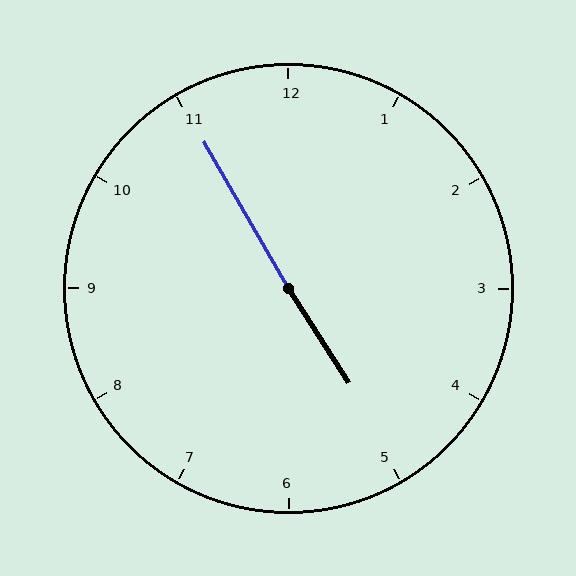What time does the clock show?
4:55.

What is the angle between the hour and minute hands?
Approximately 178 degrees.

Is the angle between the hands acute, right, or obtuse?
It is obtuse.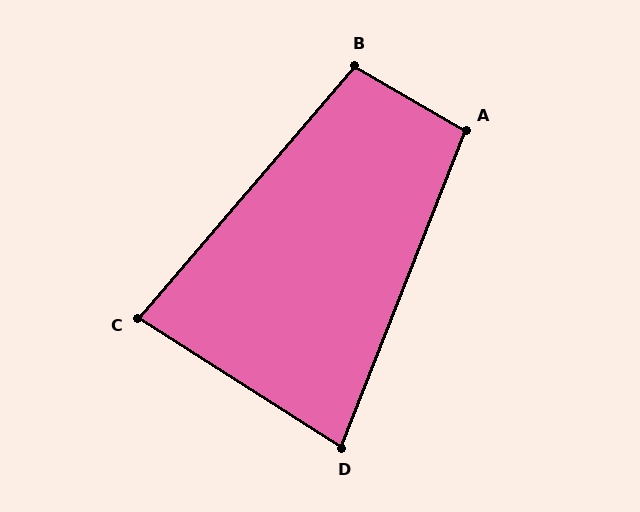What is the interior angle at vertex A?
Approximately 98 degrees (obtuse).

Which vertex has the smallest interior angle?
D, at approximately 79 degrees.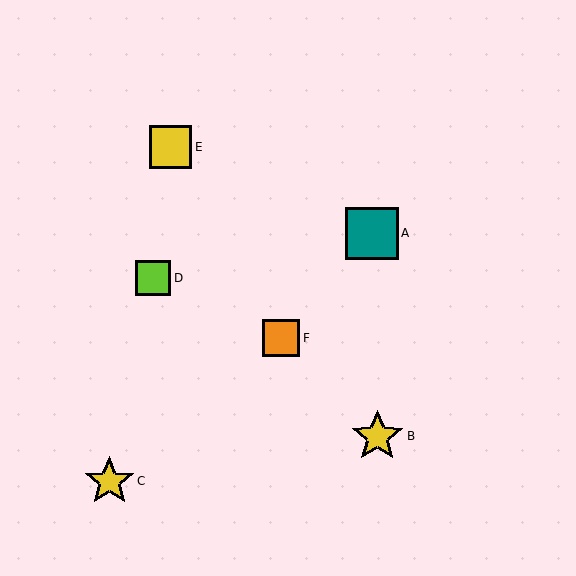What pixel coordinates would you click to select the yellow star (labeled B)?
Click at (377, 436) to select the yellow star B.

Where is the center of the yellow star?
The center of the yellow star is at (109, 481).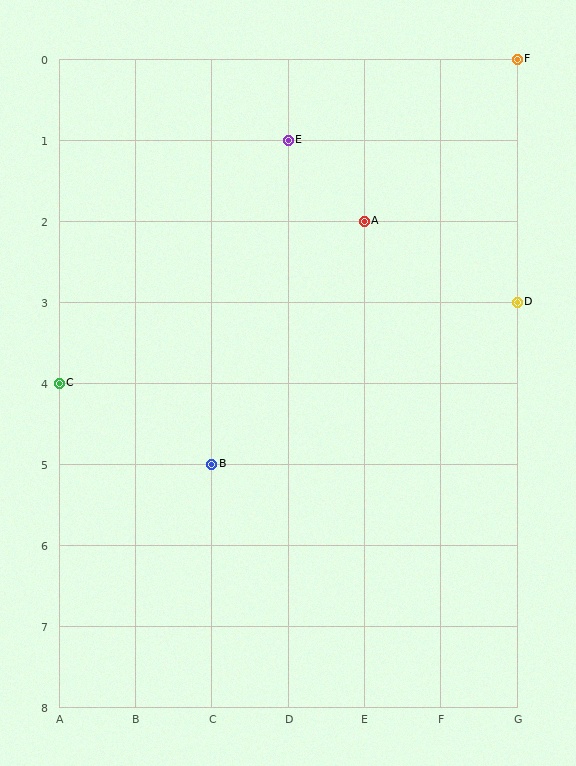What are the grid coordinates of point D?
Point D is at grid coordinates (G, 3).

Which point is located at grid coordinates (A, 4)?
Point C is at (A, 4).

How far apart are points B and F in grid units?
Points B and F are 4 columns and 5 rows apart (about 6.4 grid units diagonally).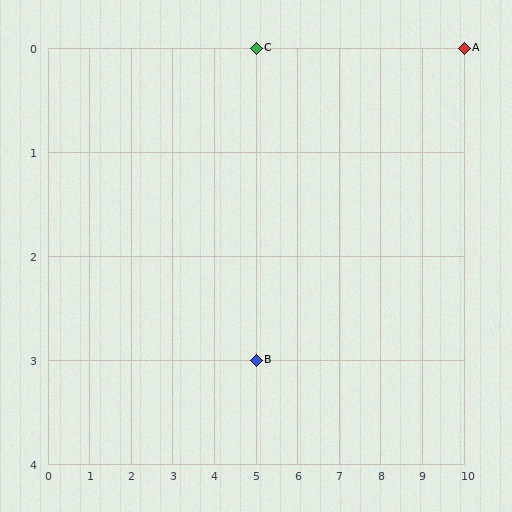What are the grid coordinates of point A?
Point A is at grid coordinates (10, 0).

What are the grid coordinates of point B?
Point B is at grid coordinates (5, 3).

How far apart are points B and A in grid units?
Points B and A are 5 columns and 3 rows apart (about 5.8 grid units diagonally).